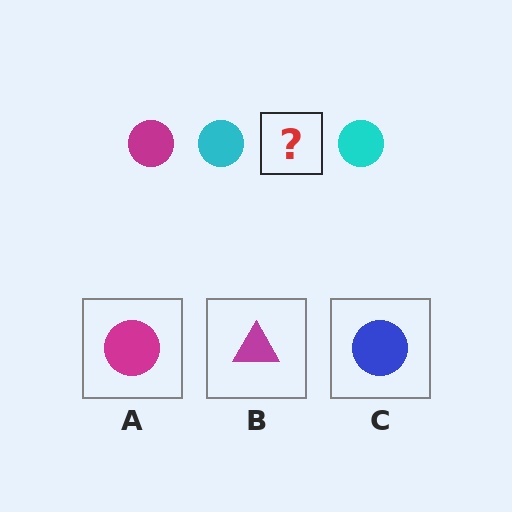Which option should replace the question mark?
Option A.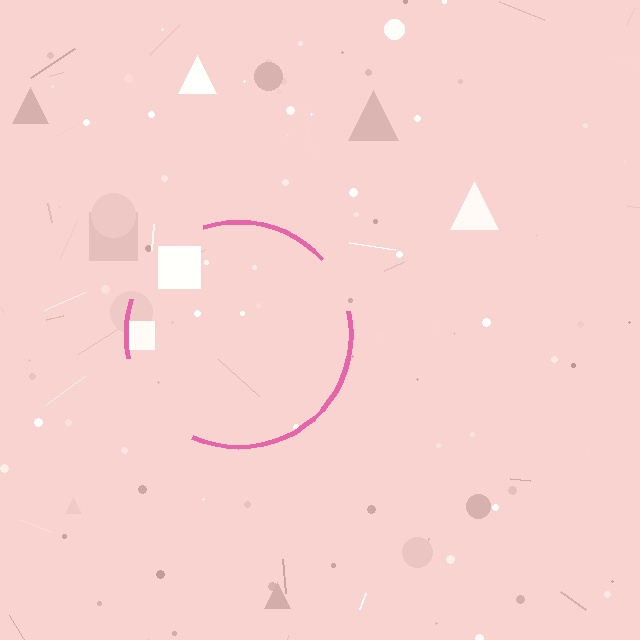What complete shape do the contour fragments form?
The contour fragments form a circle.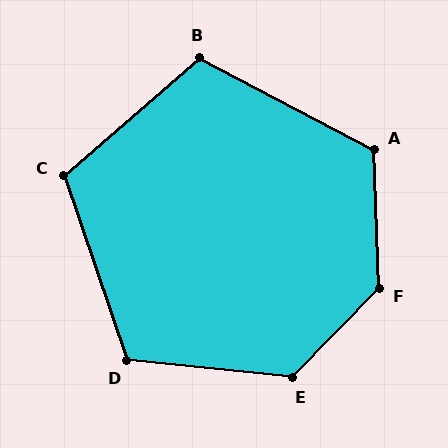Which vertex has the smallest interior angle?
B, at approximately 112 degrees.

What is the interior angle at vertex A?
Approximately 120 degrees (obtuse).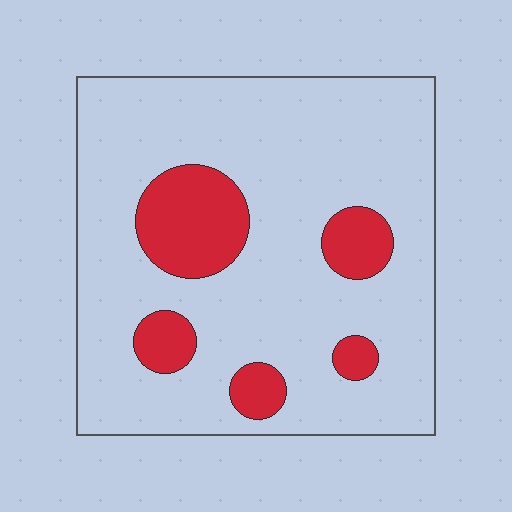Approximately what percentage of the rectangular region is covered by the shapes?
Approximately 15%.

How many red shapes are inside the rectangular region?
5.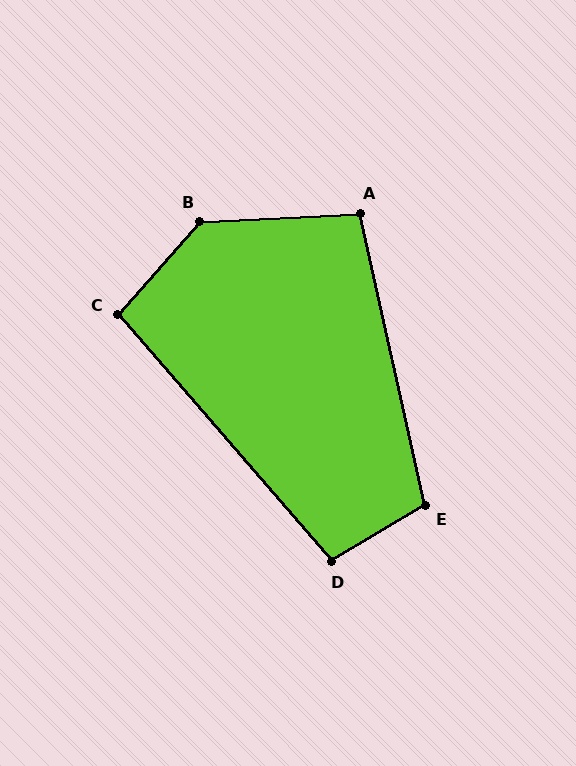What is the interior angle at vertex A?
Approximately 100 degrees (obtuse).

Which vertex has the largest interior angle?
B, at approximately 134 degrees.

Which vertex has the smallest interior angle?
C, at approximately 98 degrees.